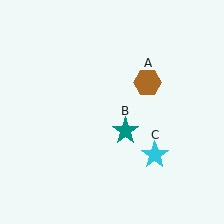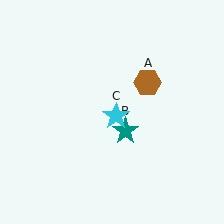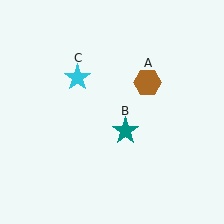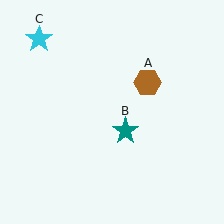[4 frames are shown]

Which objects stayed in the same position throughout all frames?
Brown hexagon (object A) and teal star (object B) remained stationary.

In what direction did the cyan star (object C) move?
The cyan star (object C) moved up and to the left.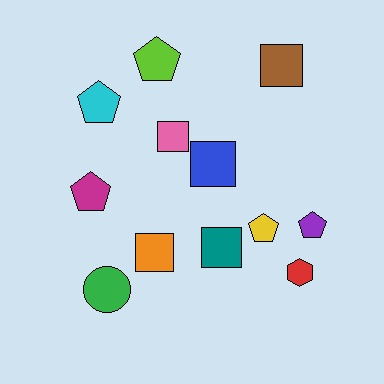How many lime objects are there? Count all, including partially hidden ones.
There is 1 lime object.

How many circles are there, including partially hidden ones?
There is 1 circle.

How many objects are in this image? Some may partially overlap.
There are 12 objects.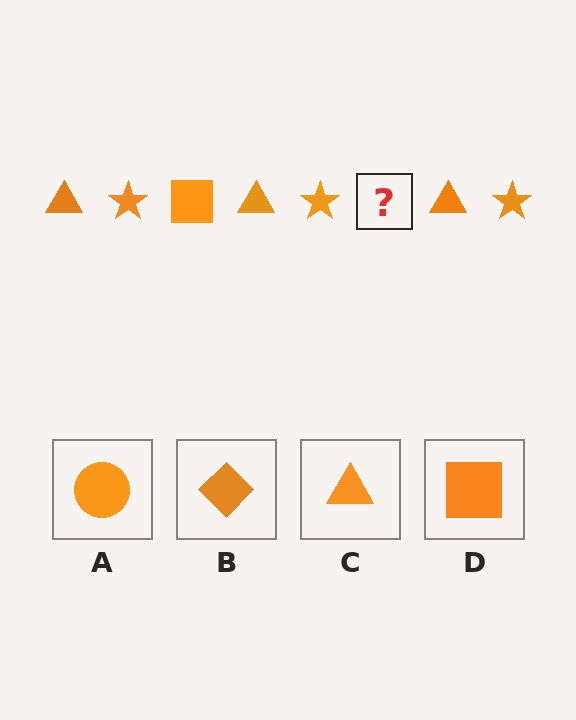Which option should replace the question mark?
Option D.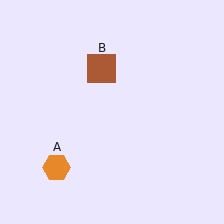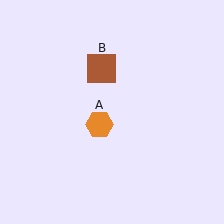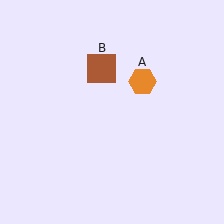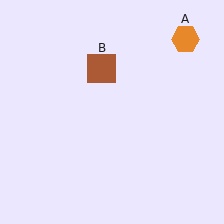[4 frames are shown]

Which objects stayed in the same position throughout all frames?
Brown square (object B) remained stationary.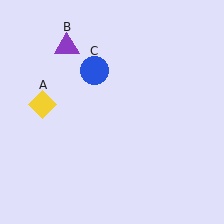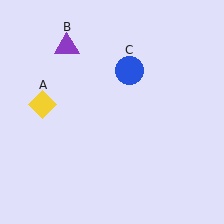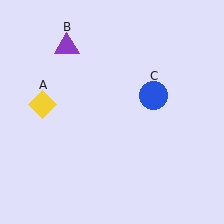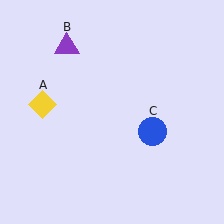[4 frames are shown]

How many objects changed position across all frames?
1 object changed position: blue circle (object C).